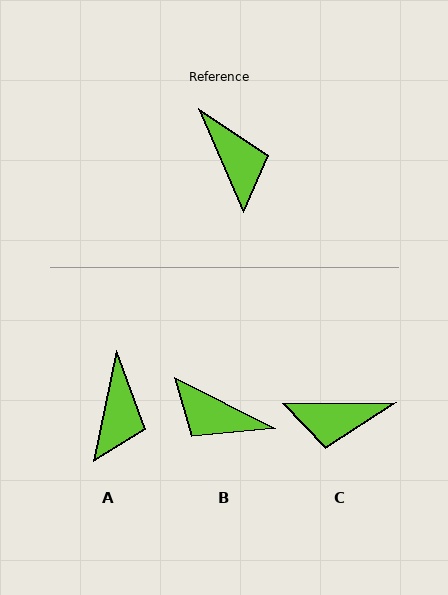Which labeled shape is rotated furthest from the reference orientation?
B, about 140 degrees away.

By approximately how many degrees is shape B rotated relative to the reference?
Approximately 140 degrees clockwise.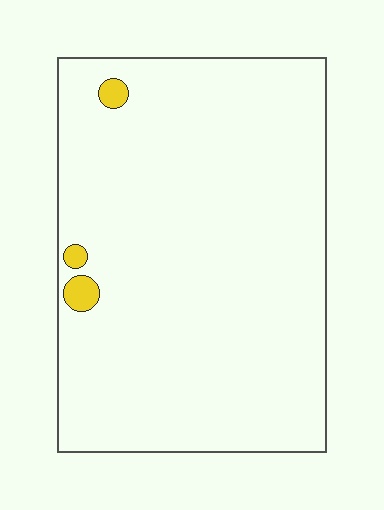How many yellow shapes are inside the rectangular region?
3.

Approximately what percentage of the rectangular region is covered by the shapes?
Approximately 0%.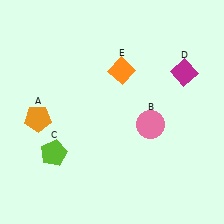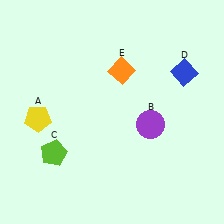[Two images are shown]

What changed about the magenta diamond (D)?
In Image 1, D is magenta. In Image 2, it changed to blue.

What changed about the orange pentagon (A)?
In Image 1, A is orange. In Image 2, it changed to yellow.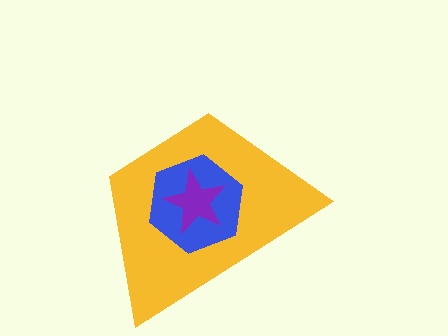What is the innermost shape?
The purple star.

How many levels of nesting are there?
3.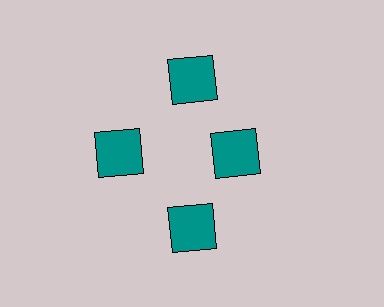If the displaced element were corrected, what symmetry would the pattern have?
It would have 4-fold rotational symmetry — the pattern would map onto itself every 90 degrees.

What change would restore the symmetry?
The symmetry would be restored by moving it outward, back onto the ring so that all 4 squares sit at equal angles and equal distance from the center.